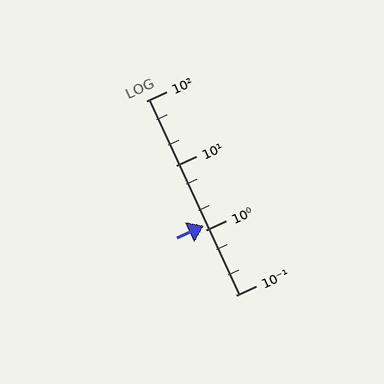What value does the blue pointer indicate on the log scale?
The pointer indicates approximately 1.2.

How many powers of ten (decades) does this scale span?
The scale spans 3 decades, from 0.1 to 100.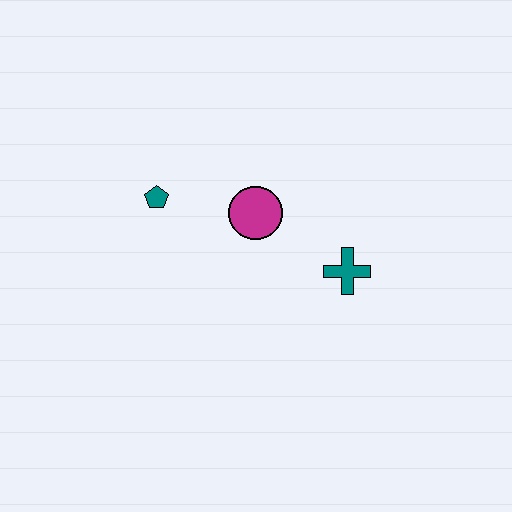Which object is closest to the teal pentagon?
The magenta circle is closest to the teal pentagon.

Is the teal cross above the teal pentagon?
No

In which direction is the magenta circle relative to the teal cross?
The magenta circle is to the left of the teal cross.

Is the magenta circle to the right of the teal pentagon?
Yes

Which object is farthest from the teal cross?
The teal pentagon is farthest from the teal cross.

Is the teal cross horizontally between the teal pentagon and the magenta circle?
No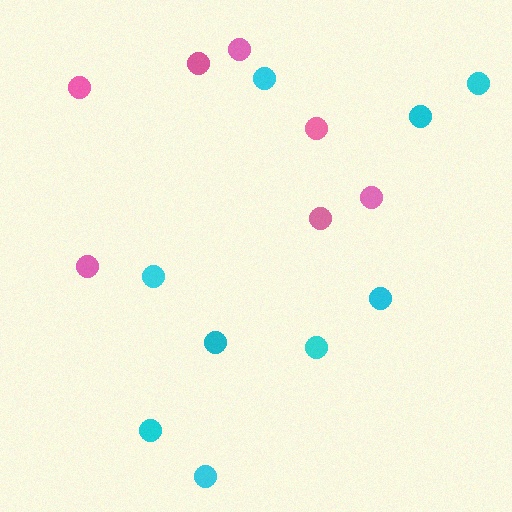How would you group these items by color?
There are 2 groups: one group of pink circles (7) and one group of cyan circles (9).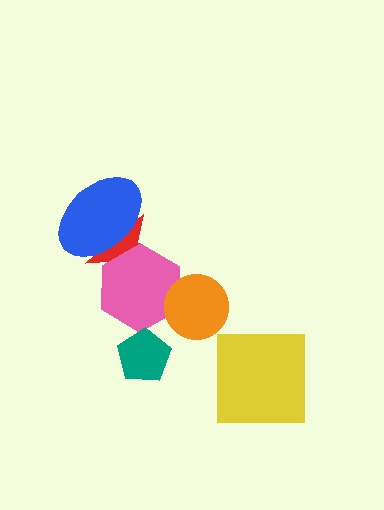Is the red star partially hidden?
Yes, it is partially covered by another shape.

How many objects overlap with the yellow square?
0 objects overlap with the yellow square.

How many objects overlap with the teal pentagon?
0 objects overlap with the teal pentagon.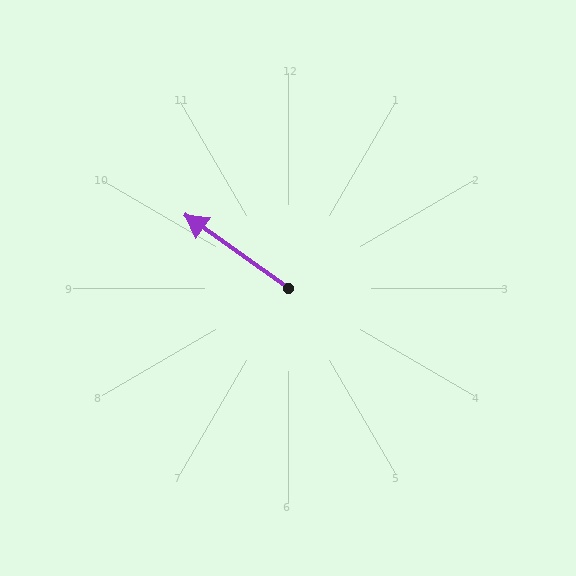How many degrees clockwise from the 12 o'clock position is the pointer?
Approximately 305 degrees.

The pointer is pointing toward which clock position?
Roughly 10 o'clock.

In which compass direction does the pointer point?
Northwest.